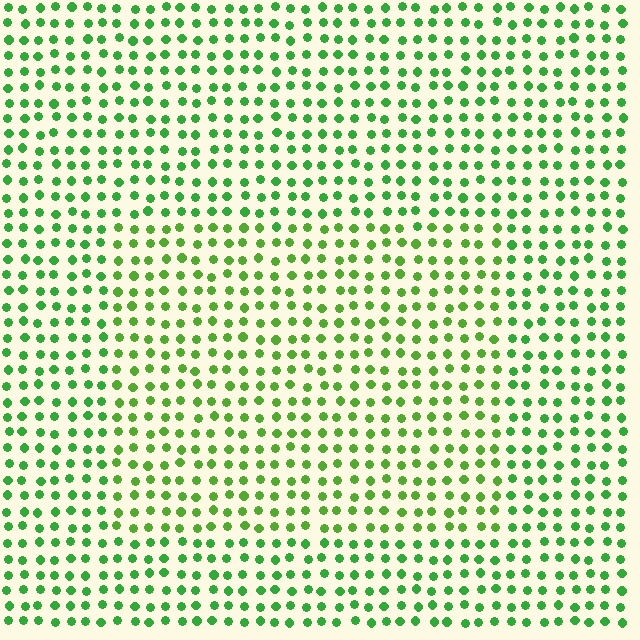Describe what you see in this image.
The image is filled with small green elements in a uniform arrangement. A rectangle-shaped region is visible where the elements are tinted to a slightly different hue, forming a subtle color boundary.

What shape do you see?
I see a rectangle.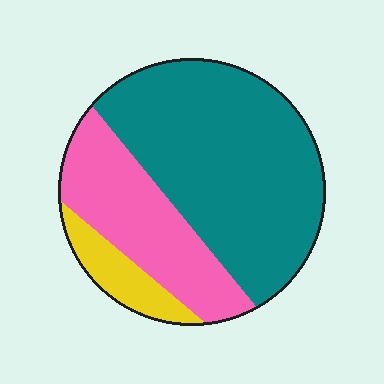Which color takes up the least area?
Yellow, at roughly 10%.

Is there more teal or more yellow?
Teal.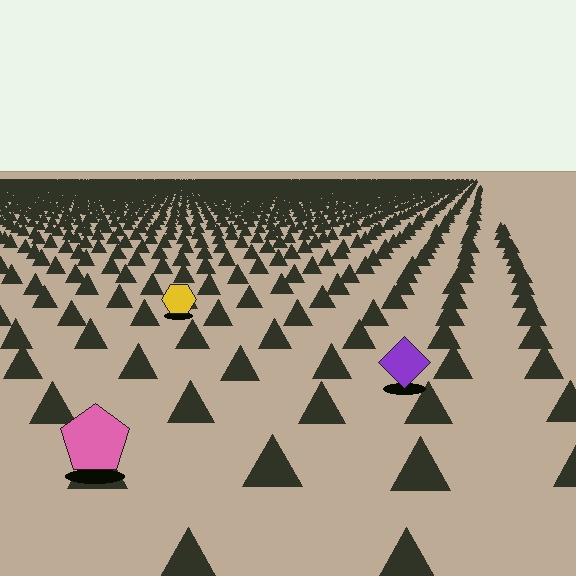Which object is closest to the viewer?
The pink pentagon is closest. The texture marks near it are larger and more spread out.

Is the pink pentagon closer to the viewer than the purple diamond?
Yes. The pink pentagon is closer — you can tell from the texture gradient: the ground texture is coarser near it.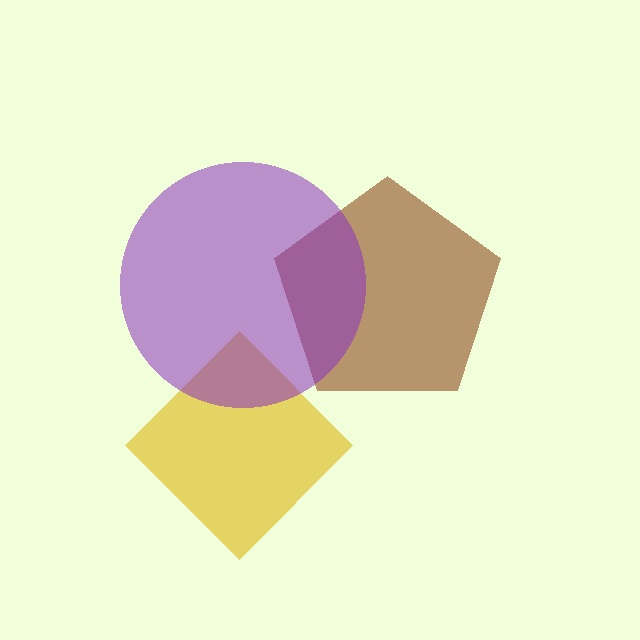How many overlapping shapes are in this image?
There are 3 overlapping shapes in the image.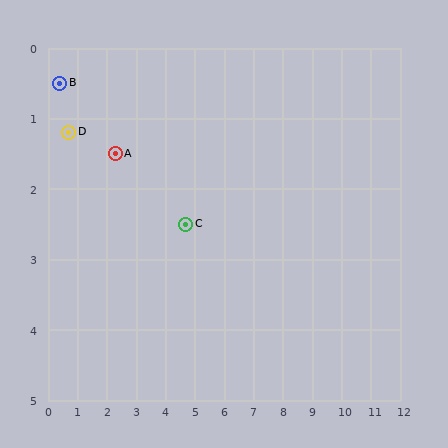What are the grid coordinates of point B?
Point B is at approximately (0.4, 0.5).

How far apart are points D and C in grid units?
Points D and C are about 4.2 grid units apart.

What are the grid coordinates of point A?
Point A is at approximately (2.3, 1.5).